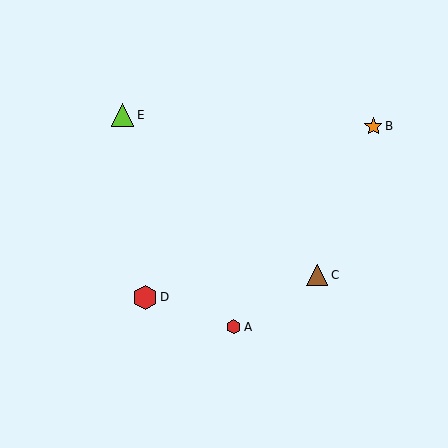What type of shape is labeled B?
Shape B is an orange star.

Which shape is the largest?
The red hexagon (labeled D) is the largest.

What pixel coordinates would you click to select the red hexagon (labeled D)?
Click at (145, 297) to select the red hexagon D.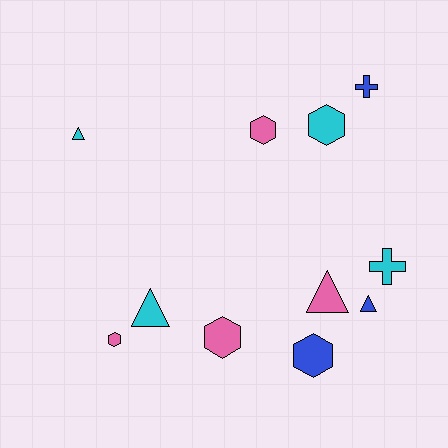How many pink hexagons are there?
There are 3 pink hexagons.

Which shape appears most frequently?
Hexagon, with 5 objects.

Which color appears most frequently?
Cyan, with 4 objects.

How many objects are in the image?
There are 11 objects.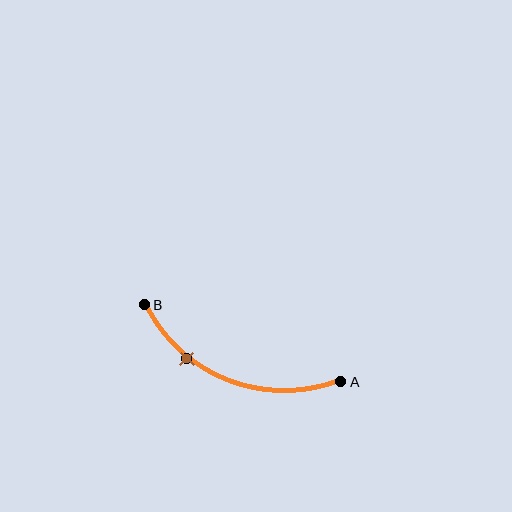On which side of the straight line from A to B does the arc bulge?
The arc bulges below the straight line connecting A and B.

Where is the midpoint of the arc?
The arc midpoint is the point on the curve farthest from the straight line joining A and B. It sits below that line.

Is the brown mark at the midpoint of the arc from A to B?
No. The brown mark lies on the arc but is closer to endpoint B. The arc midpoint would be at the point on the curve equidistant along the arc from both A and B.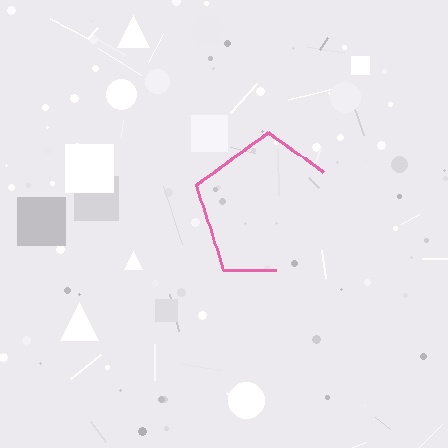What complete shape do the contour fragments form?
The contour fragments form a pentagon.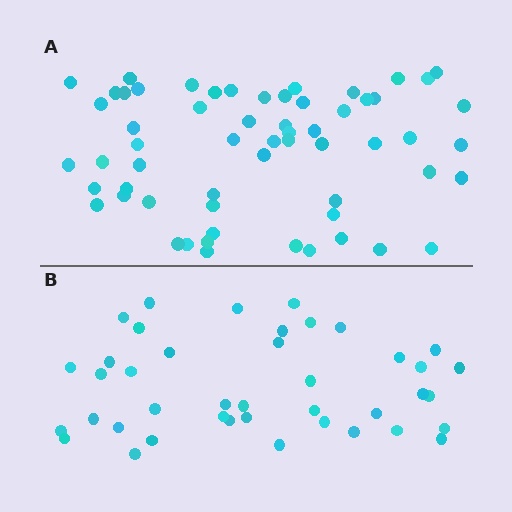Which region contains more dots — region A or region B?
Region A (the top region) has more dots.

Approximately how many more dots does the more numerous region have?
Region A has approximately 20 more dots than region B.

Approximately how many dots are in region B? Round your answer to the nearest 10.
About 40 dots. (The exact count is 41, which rounds to 40.)